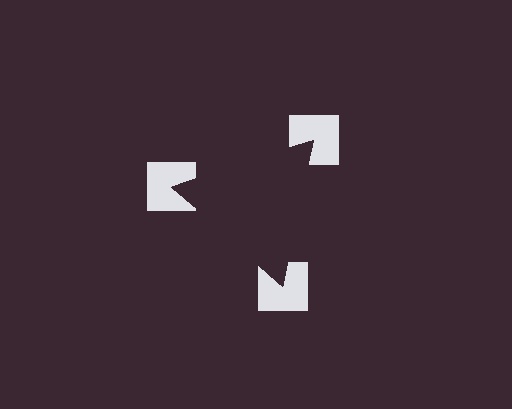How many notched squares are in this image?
There are 3 — one at each vertex of the illusory triangle.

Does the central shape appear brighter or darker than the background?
It typically appears slightly darker than the background, even though no actual brightness change is drawn.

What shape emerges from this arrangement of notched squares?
An illusory triangle — its edges are inferred from the aligned wedge cuts in the notched squares, not physically drawn.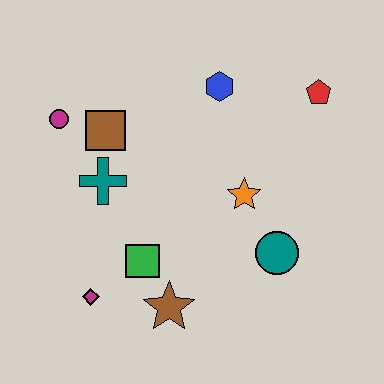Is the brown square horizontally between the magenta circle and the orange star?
Yes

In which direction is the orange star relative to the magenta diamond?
The orange star is to the right of the magenta diamond.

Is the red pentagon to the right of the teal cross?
Yes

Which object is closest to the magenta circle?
The brown square is closest to the magenta circle.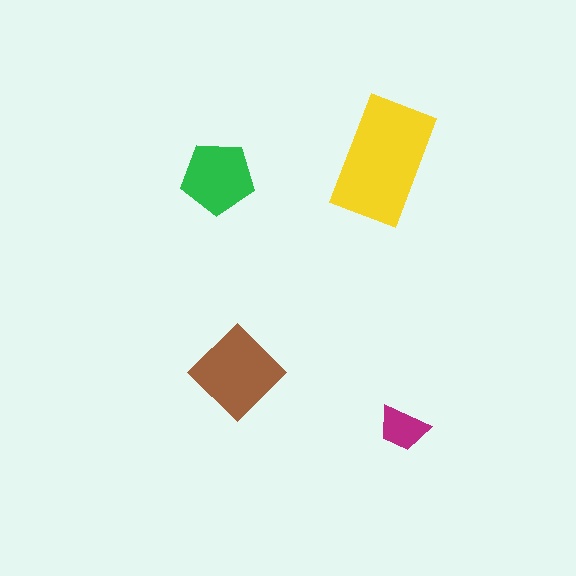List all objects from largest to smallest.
The yellow rectangle, the brown diamond, the green pentagon, the magenta trapezoid.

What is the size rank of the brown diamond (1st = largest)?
2nd.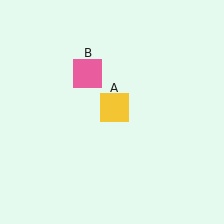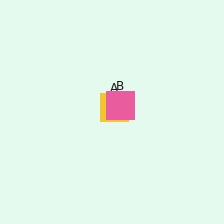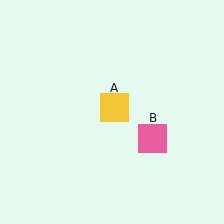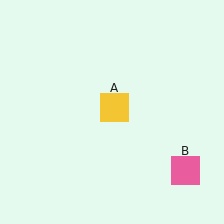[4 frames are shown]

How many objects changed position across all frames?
1 object changed position: pink square (object B).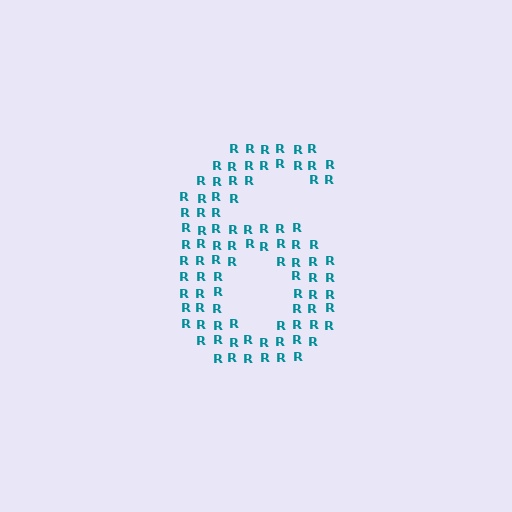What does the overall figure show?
The overall figure shows the digit 6.